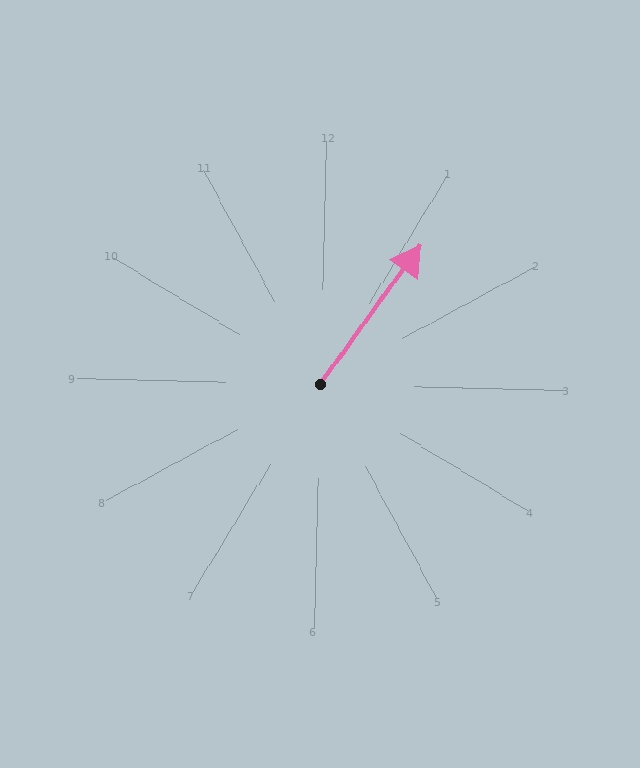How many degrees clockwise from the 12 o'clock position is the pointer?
Approximately 35 degrees.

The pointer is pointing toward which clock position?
Roughly 1 o'clock.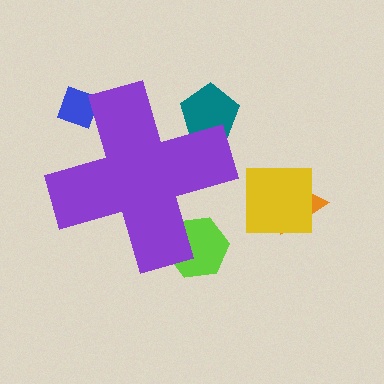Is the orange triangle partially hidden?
No, the orange triangle is fully visible.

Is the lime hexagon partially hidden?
Yes, the lime hexagon is partially hidden behind the purple cross.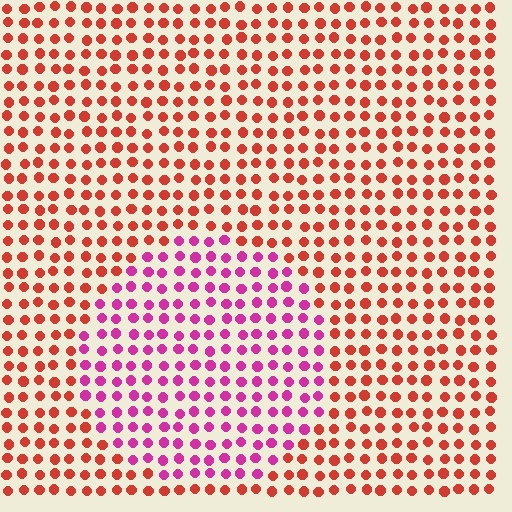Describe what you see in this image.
The image is filled with small red elements in a uniform arrangement. A circle-shaped region is visible where the elements are tinted to a slightly different hue, forming a subtle color boundary.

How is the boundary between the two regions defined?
The boundary is defined purely by a slight shift in hue (about 47 degrees). Spacing, size, and orientation are identical on both sides.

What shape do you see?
I see a circle.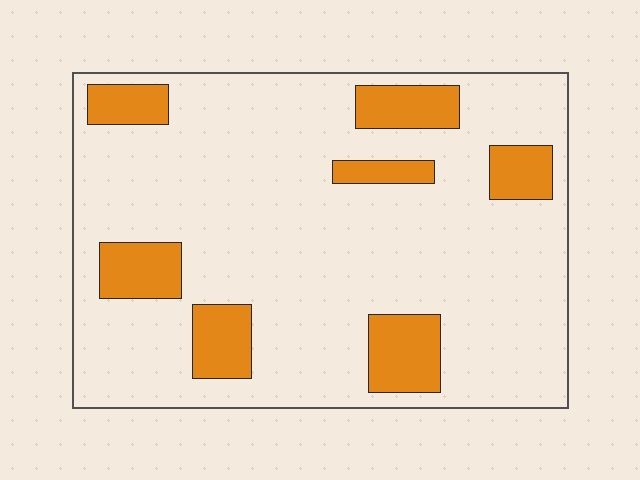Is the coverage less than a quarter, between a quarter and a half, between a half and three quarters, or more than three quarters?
Less than a quarter.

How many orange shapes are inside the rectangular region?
7.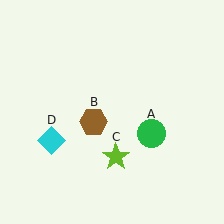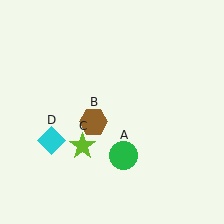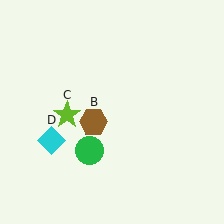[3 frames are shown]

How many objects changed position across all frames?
2 objects changed position: green circle (object A), lime star (object C).